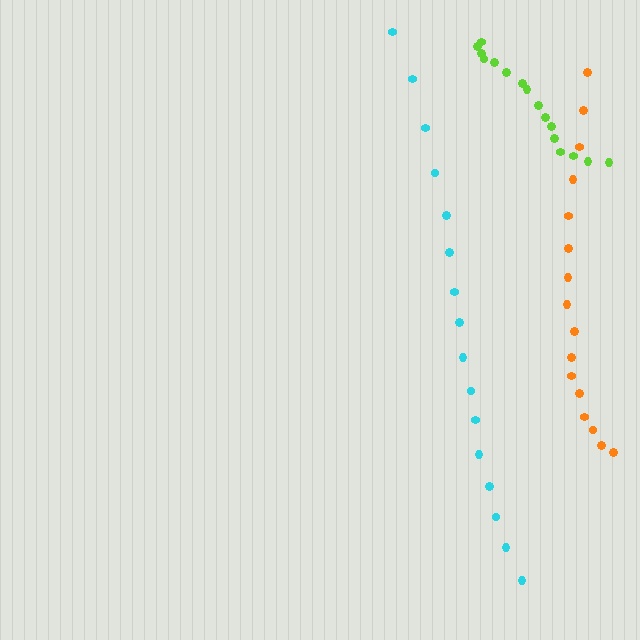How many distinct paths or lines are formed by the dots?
There are 3 distinct paths.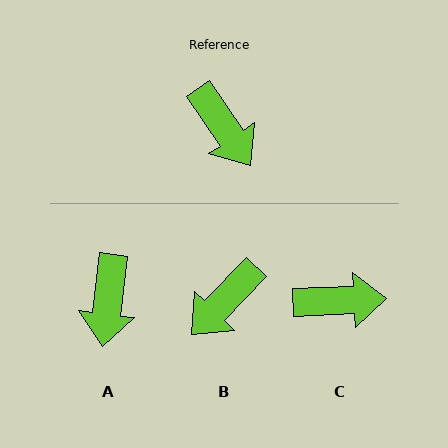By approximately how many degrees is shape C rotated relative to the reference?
Approximately 58 degrees counter-clockwise.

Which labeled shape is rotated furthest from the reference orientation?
B, about 78 degrees away.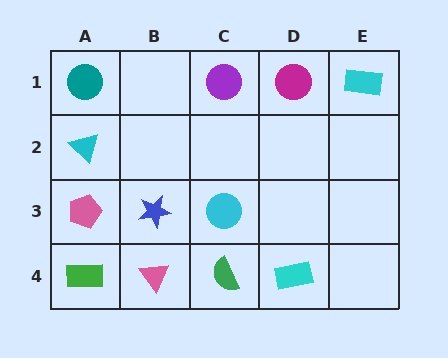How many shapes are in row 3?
3 shapes.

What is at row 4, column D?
A cyan rectangle.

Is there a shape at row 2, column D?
No, that cell is empty.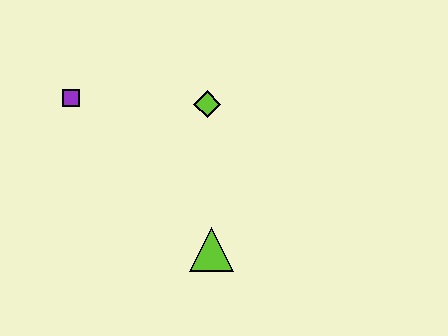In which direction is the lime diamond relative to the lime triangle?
The lime diamond is above the lime triangle.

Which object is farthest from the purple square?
The lime triangle is farthest from the purple square.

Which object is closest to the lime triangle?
The lime diamond is closest to the lime triangle.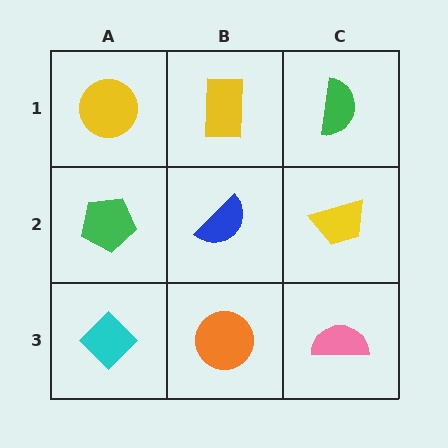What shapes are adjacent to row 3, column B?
A blue semicircle (row 2, column B), a cyan diamond (row 3, column A), a pink semicircle (row 3, column C).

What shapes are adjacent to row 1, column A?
A green pentagon (row 2, column A), a yellow rectangle (row 1, column B).